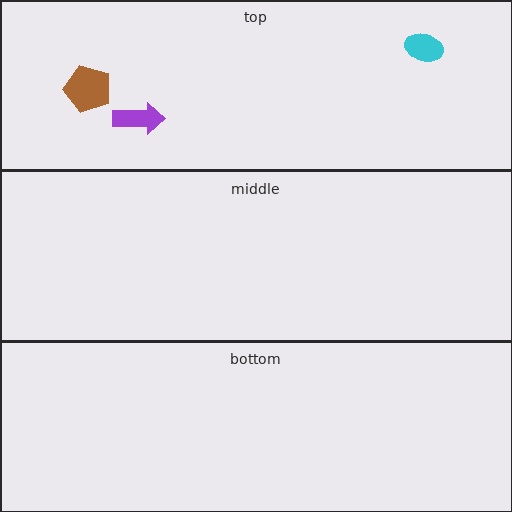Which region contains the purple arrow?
The top region.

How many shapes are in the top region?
3.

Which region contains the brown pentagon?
The top region.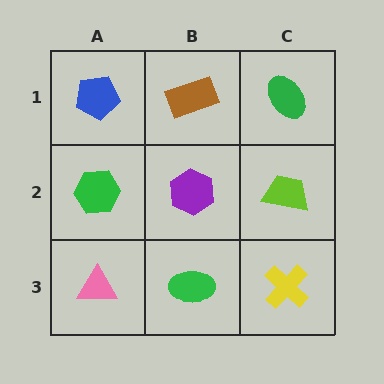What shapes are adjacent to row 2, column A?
A blue pentagon (row 1, column A), a pink triangle (row 3, column A), a purple hexagon (row 2, column B).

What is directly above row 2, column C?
A green ellipse.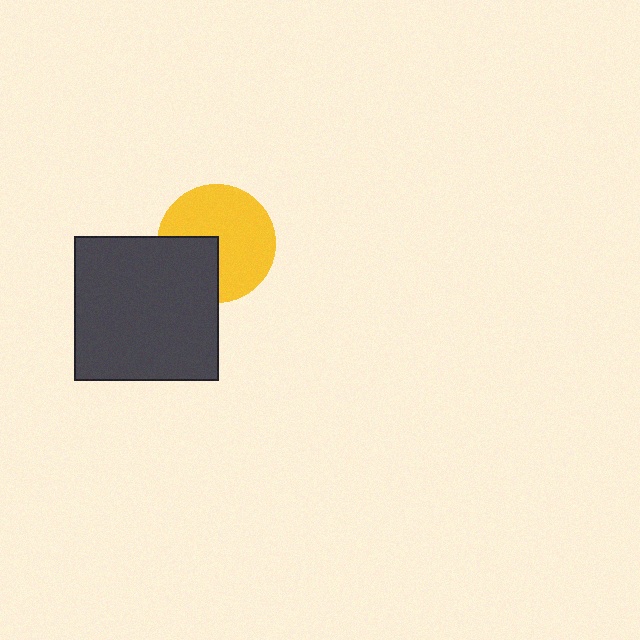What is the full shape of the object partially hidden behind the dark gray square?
The partially hidden object is a yellow circle.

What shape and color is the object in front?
The object in front is a dark gray square.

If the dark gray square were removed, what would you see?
You would see the complete yellow circle.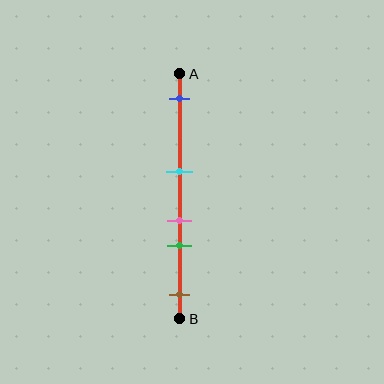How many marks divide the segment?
There are 5 marks dividing the segment.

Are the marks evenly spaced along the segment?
No, the marks are not evenly spaced.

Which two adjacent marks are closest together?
The pink and green marks are the closest adjacent pair.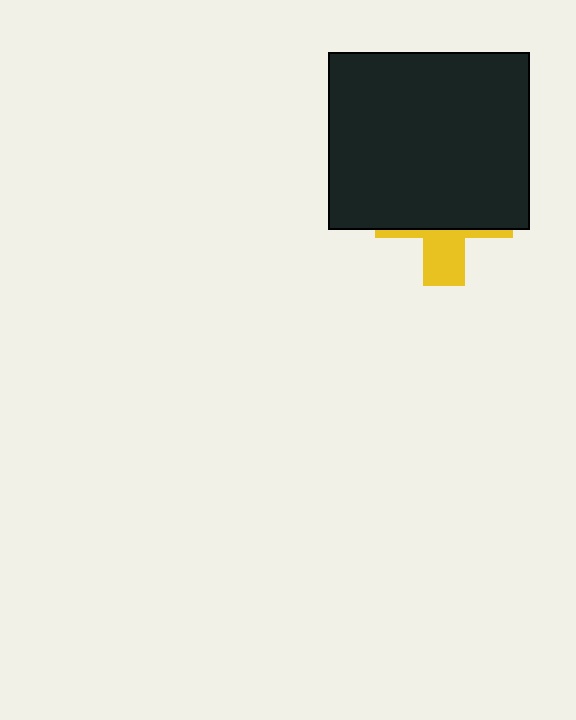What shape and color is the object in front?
The object in front is a black rectangle.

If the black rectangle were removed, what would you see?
You would see the complete yellow cross.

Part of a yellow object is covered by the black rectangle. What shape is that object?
It is a cross.